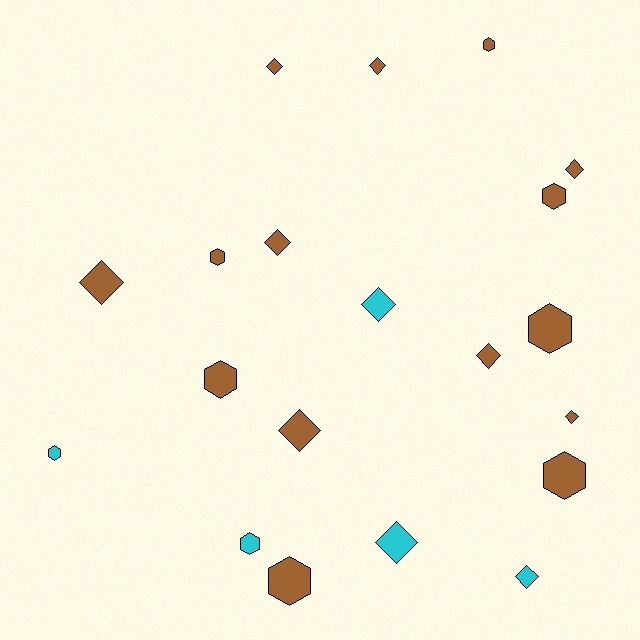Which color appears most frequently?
Brown, with 15 objects.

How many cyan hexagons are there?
There are 2 cyan hexagons.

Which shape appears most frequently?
Diamond, with 11 objects.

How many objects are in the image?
There are 20 objects.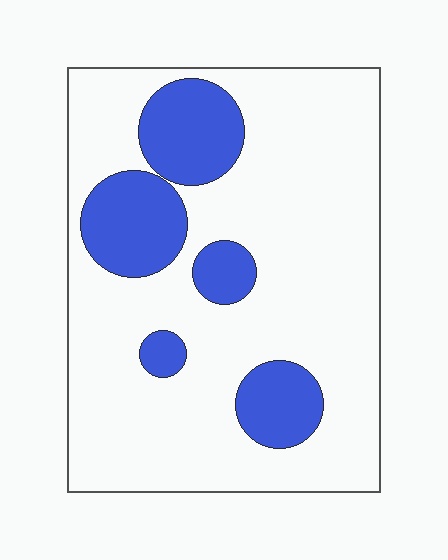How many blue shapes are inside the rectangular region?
5.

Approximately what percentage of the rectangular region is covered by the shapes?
Approximately 20%.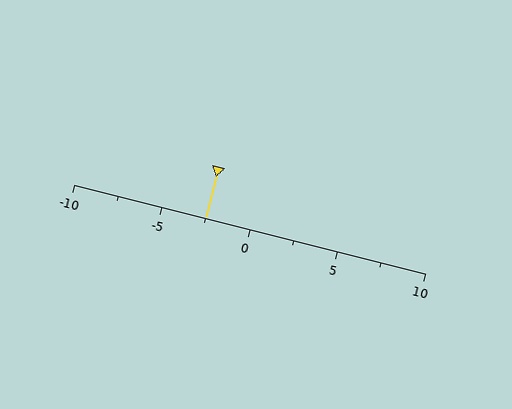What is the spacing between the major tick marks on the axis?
The major ticks are spaced 5 apart.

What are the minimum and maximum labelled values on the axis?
The axis runs from -10 to 10.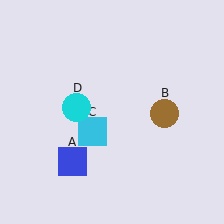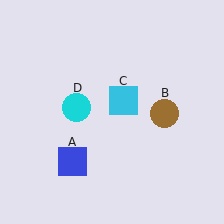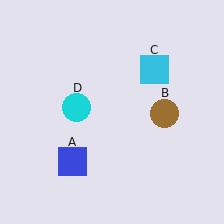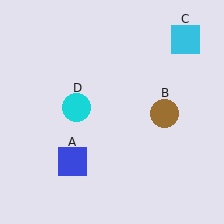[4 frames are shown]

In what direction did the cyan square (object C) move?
The cyan square (object C) moved up and to the right.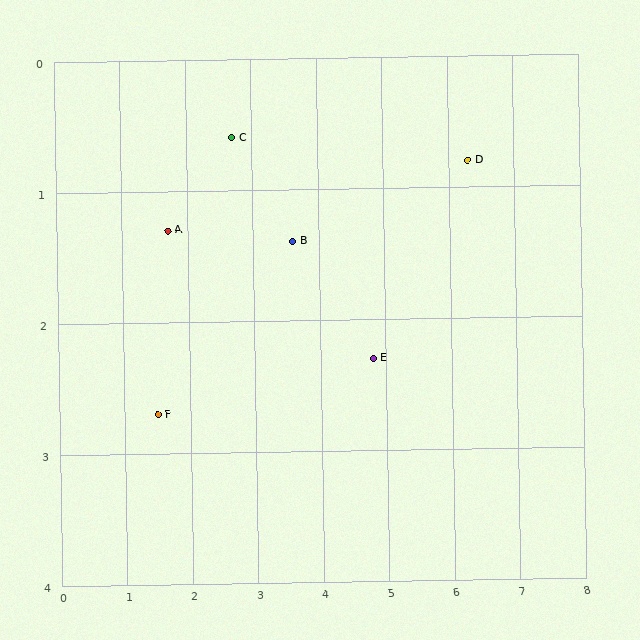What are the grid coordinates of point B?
Point B is at approximately (3.6, 1.4).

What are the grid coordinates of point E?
Point E is at approximately (4.8, 2.3).